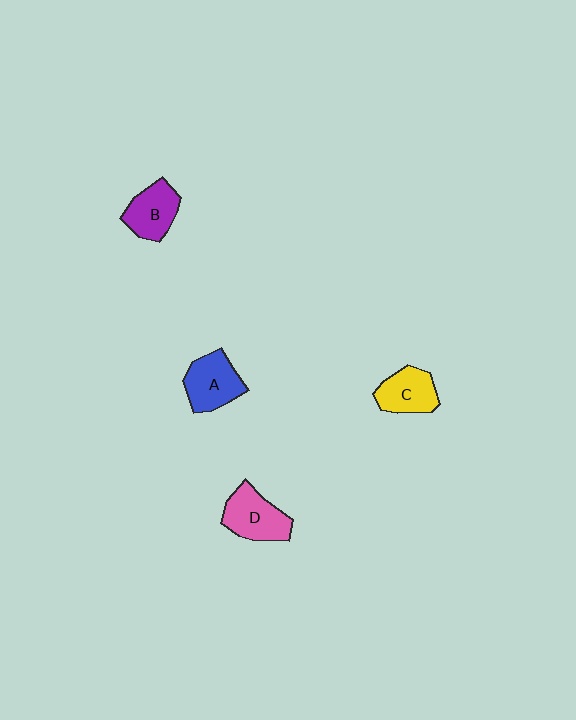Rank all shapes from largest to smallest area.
From largest to smallest: D (pink), A (blue), B (purple), C (yellow).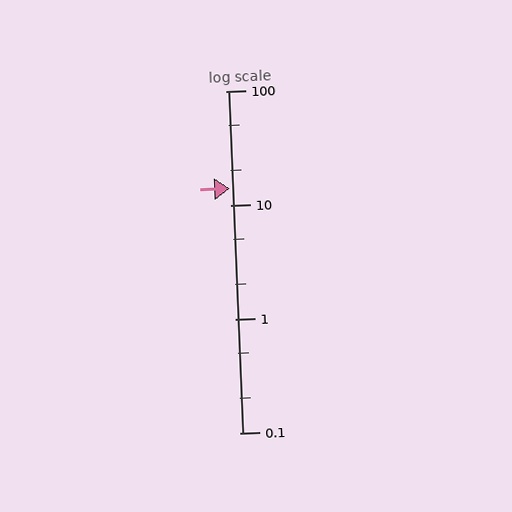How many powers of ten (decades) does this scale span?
The scale spans 3 decades, from 0.1 to 100.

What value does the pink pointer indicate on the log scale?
The pointer indicates approximately 14.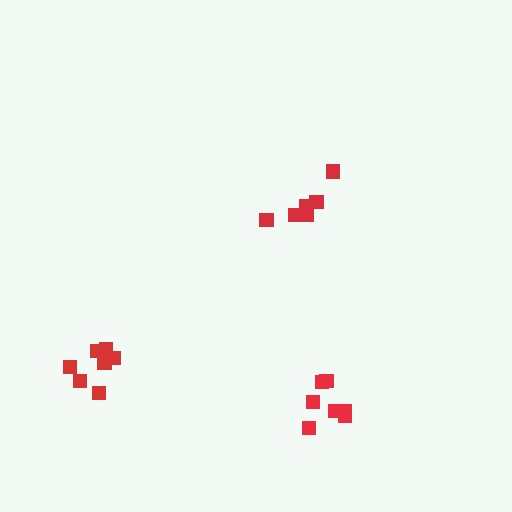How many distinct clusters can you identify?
There are 3 distinct clusters.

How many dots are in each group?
Group 1: 6 dots, Group 2: 7 dots, Group 3: 8 dots (21 total).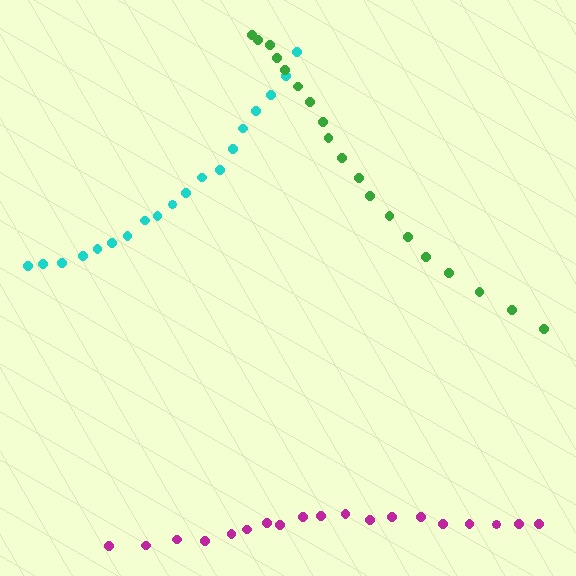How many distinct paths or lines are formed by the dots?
There are 3 distinct paths.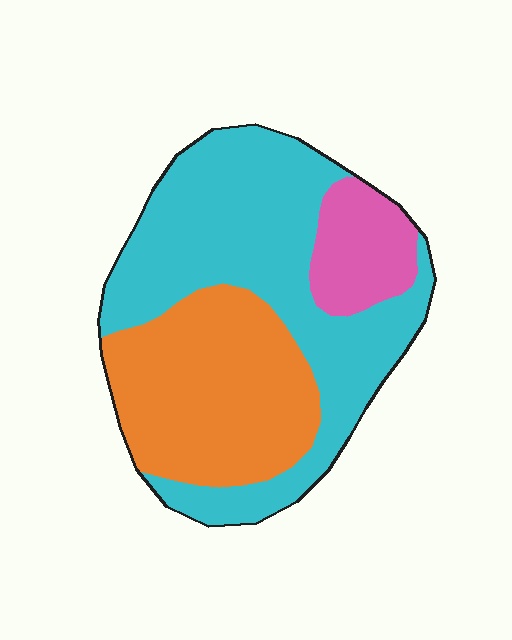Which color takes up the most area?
Cyan, at roughly 55%.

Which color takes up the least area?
Pink, at roughly 10%.